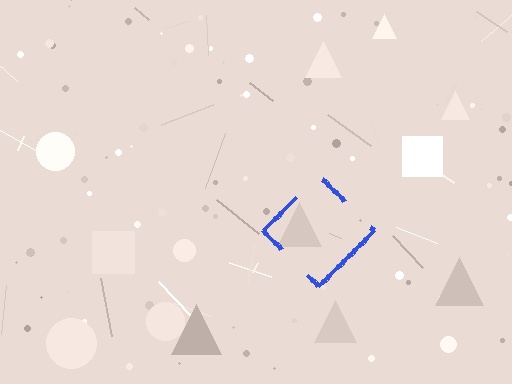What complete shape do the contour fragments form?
The contour fragments form a diamond.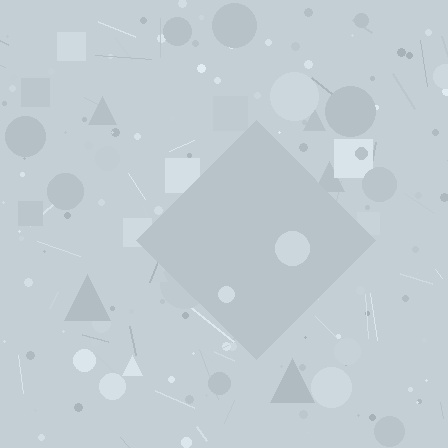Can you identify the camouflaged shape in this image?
The camouflaged shape is a diamond.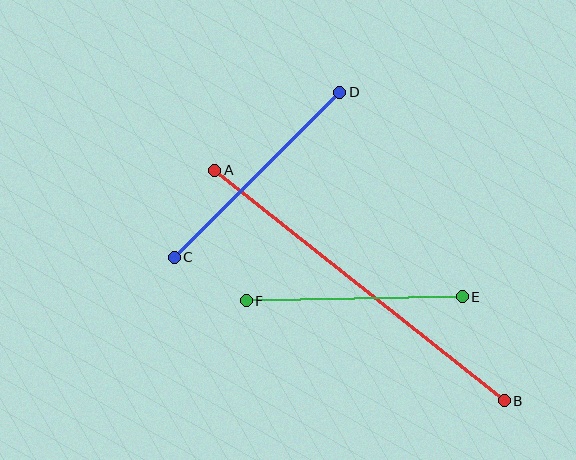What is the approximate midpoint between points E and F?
The midpoint is at approximately (354, 299) pixels.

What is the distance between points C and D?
The distance is approximately 234 pixels.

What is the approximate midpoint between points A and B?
The midpoint is at approximately (359, 286) pixels.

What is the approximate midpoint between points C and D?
The midpoint is at approximately (257, 175) pixels.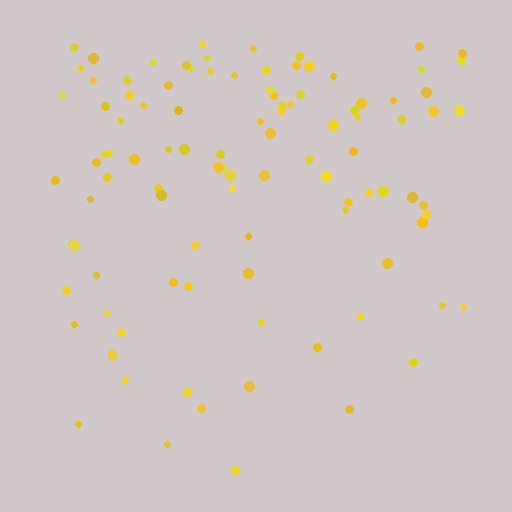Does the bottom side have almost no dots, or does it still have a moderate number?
Still a moderate number, just noticeably fewer than the top.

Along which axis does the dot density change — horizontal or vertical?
Vertical.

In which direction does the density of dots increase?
From bottom to top, with the top side densest.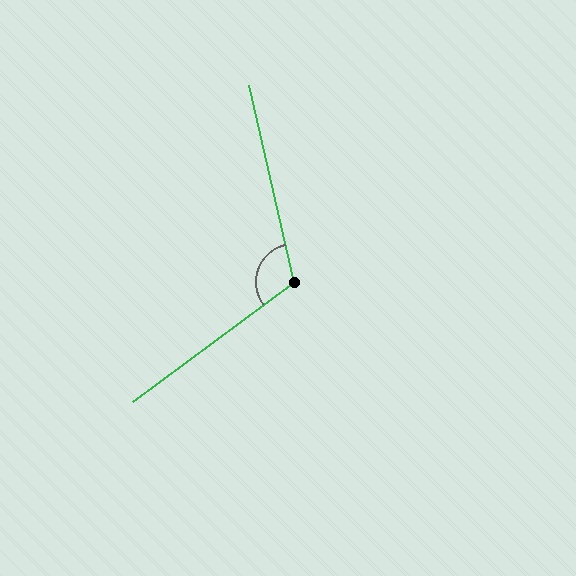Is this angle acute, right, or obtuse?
It is obtuse.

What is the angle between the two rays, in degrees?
Approximately 114 degrees.